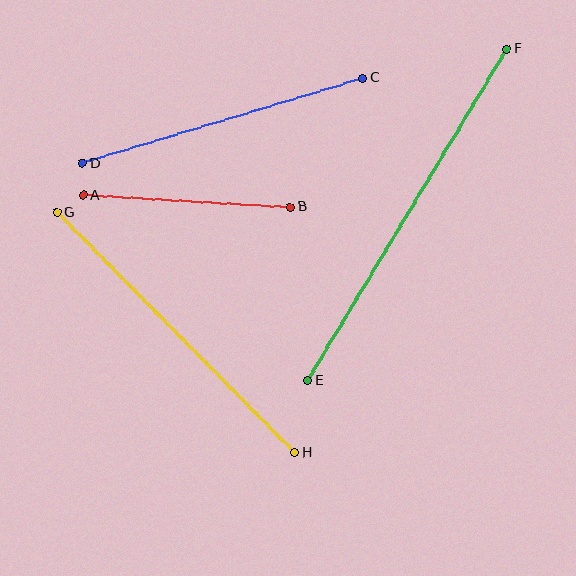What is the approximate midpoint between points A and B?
The midpoint is at approximately (187, 201) pixels.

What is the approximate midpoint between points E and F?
The midpoint is at approximately (407, 215) pixels.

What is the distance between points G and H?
The distance is approximately 338 pixels.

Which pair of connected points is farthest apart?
Points E and F are farthest apart.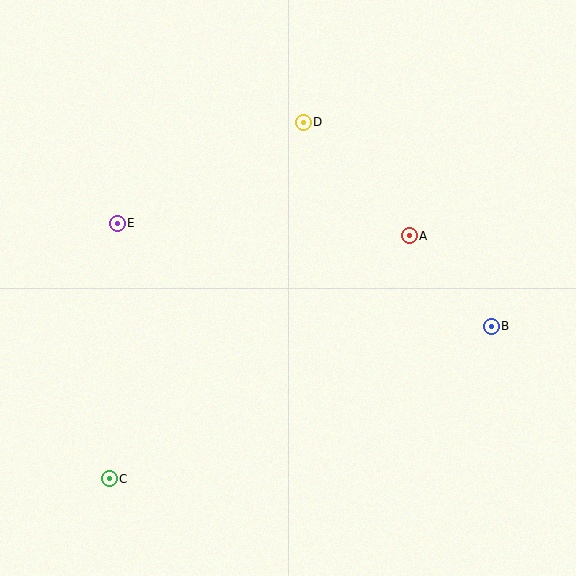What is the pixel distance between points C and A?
The distance between C and A is 386 pixels.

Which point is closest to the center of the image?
Point A at (409, 236) is closest to the center.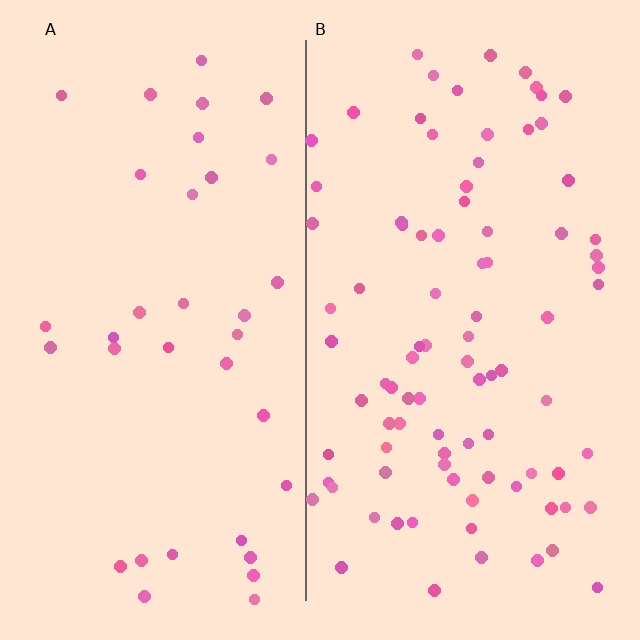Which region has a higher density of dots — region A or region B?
B (the right).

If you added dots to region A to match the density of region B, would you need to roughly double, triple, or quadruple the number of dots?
Approximately double.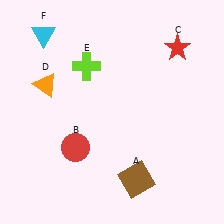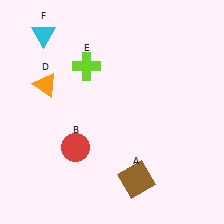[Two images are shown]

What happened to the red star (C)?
The red star (C) was removed in Image 2. It was in the top-right area of Image 1.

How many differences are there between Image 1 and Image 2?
There is 1 difference between the two images.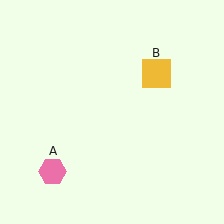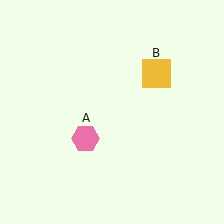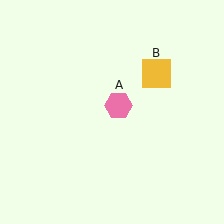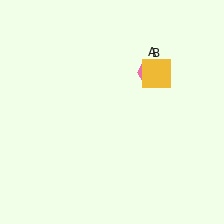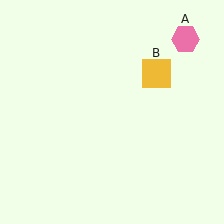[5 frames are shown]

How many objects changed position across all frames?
1 object changed position: pink hexagon (object A).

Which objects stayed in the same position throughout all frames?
Yellow square (object B) remained stationary.